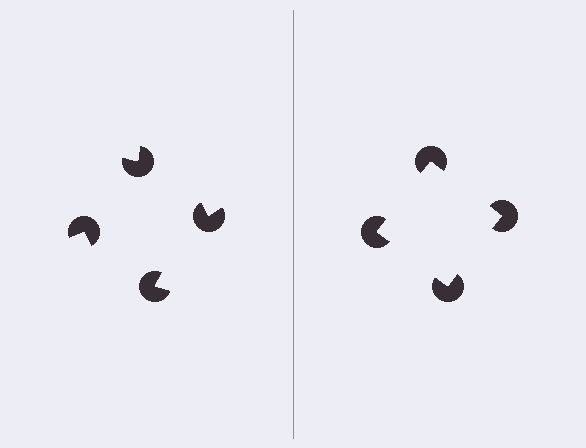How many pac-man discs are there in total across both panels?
8 — 4 on each side.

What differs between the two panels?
The pac-man discs are positioned identically on both sides; only the wedge orientations differ. On the right they align to a square; on the left they are misaligned.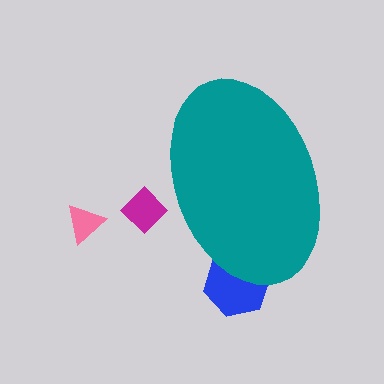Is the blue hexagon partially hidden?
Yes, the blue hexagon is partially hidden behind the teal ellipse.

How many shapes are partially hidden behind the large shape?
2 shapes are partially hidden.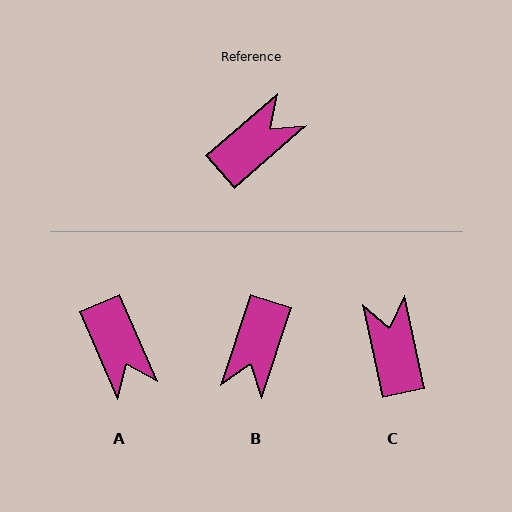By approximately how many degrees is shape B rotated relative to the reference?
Approximately 149 degrees clockwise.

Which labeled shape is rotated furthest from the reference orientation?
B, about 149 degrees away.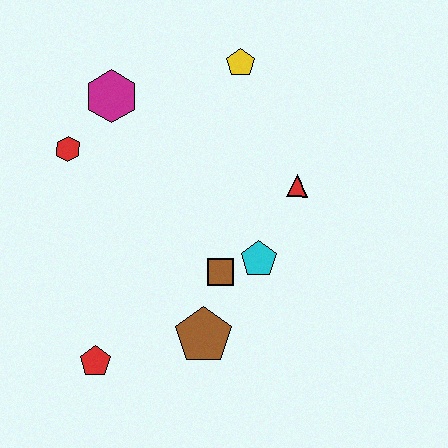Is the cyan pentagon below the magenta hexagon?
Yes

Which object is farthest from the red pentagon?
The yellow pentagon is farthest from the red pentagon.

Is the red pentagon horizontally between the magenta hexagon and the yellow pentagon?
No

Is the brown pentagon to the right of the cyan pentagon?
No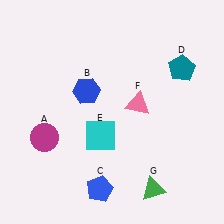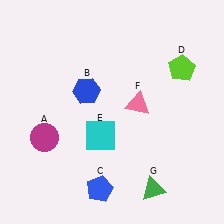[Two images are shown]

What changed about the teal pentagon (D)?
In Image 1, D is teal. In Image 2, it changed to lime.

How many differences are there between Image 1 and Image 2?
There is 1 difference between the two images.